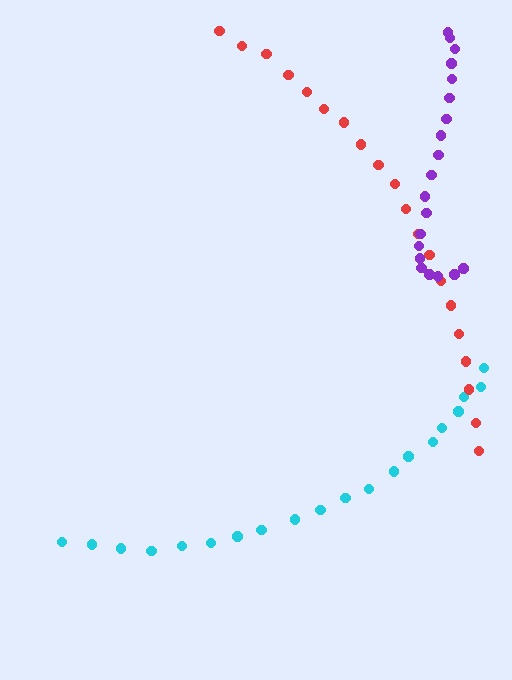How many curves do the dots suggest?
There are 3 distinct paths.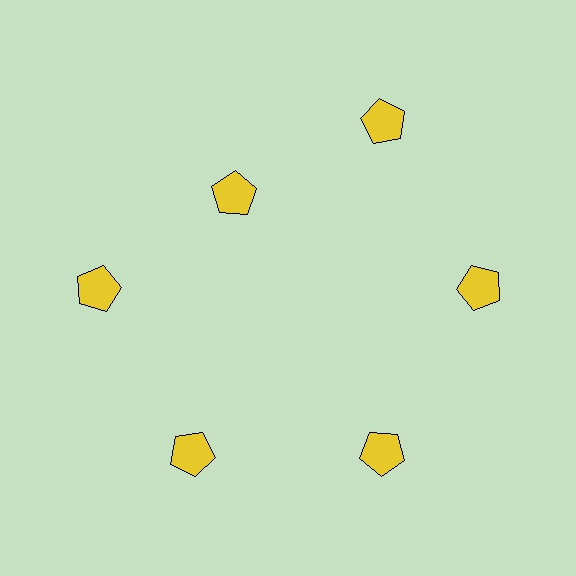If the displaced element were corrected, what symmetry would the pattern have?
It would have 6-fold rotational symmetry — the pattern would map onto itself every 60 degrees.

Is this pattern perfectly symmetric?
No. The 6 yellow pentagons are arranged in a ring, but one element near the 11 o'clock position is pulled inward toward the center, breaking the 6-fold rotational symmetry.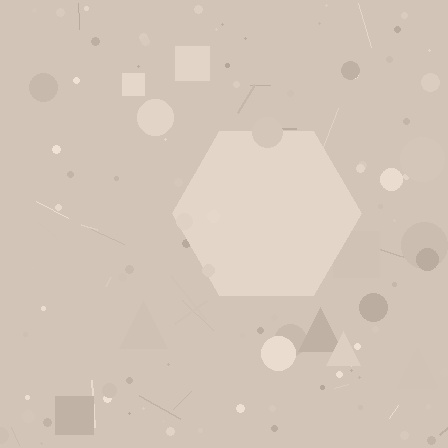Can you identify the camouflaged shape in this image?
The camouflaged shape is a hexagon.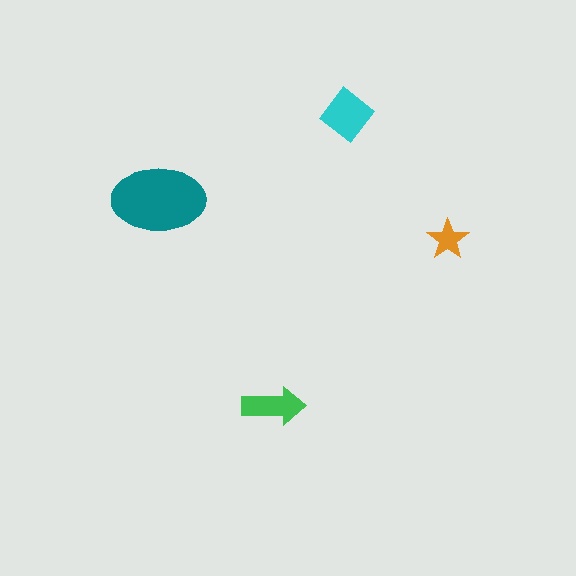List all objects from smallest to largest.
The orange star, the green arrow, the cyan diamond, the teal ellipse.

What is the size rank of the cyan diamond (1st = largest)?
2nd.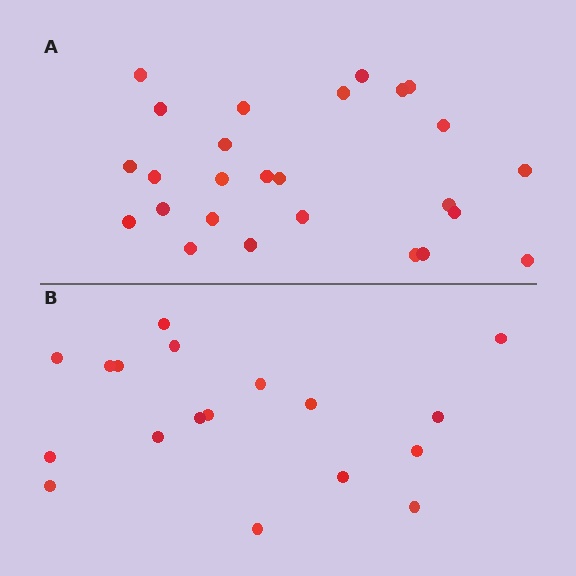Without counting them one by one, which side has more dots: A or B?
Region A (the top region) has more dots.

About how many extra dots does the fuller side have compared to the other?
Region A has roughly 8 or so more dots than region B.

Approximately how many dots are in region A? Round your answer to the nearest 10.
About 30 dots. (The exact count is 26, which rounds to 30.)